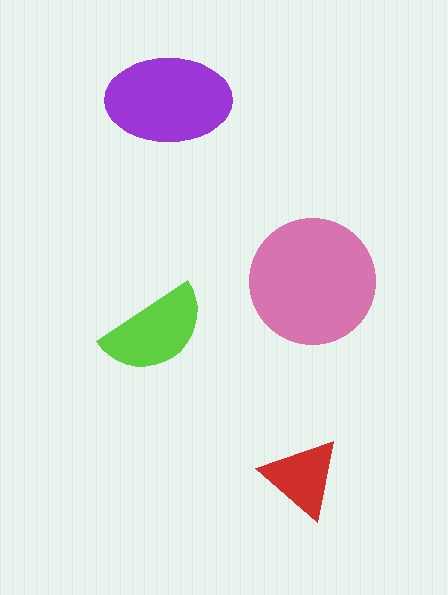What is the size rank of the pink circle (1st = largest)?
1st.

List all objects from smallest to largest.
The red triangle, the lime semicircle, the purple ellipse, the pink circle.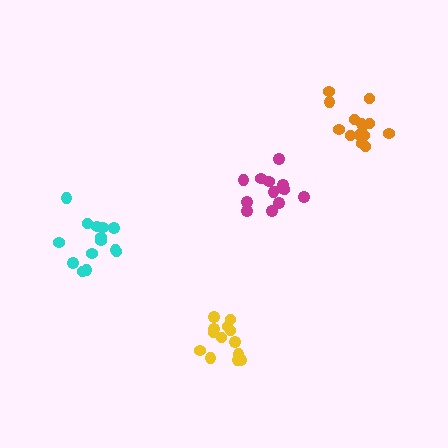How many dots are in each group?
Group 1: 13 dots, Group 2: 14 dots, Group 3: 14 dots, Group 4: 13 dots (54 total).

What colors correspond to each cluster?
The clusters are colored: magenta, orange, cyan, yellow.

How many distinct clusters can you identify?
There are 4 distinct clusters.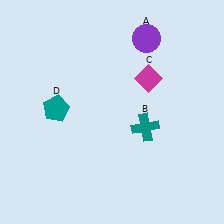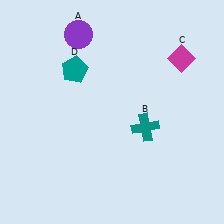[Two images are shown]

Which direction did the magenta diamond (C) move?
The magenta diamond (C) moved right.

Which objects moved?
The objects that moved are: the purple circle (A), the magenta diamond (C), the teal pentagon (D).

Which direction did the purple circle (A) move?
The purple circle (A) moved left.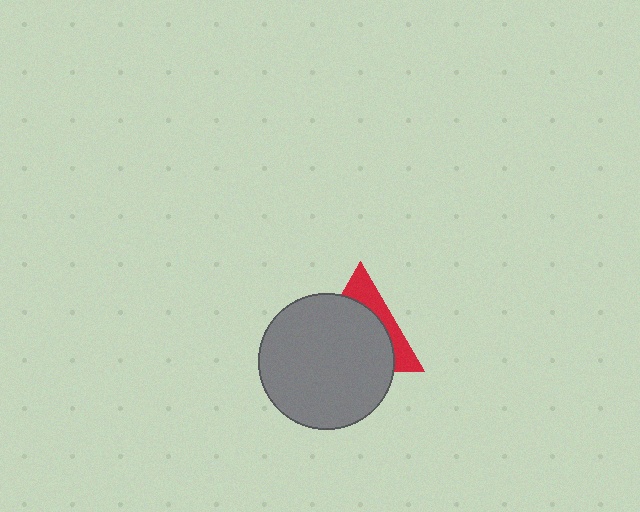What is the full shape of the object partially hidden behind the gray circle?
The partially hidden object is a red triangle.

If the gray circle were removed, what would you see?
You would see the complete red triangle.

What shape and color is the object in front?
The object in front is a gray circle.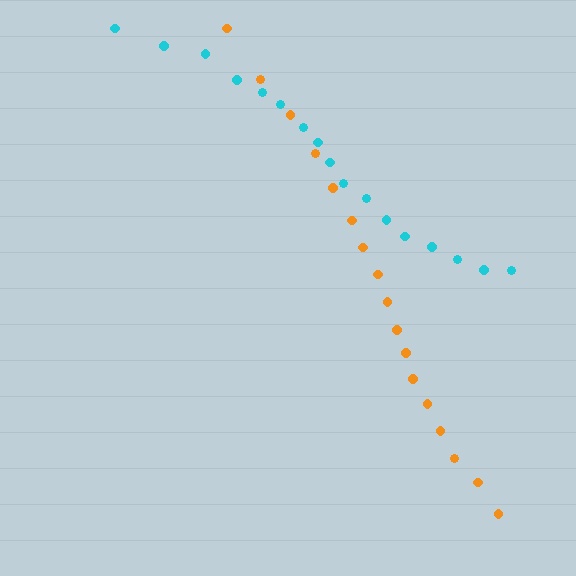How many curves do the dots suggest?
There are 2 distinct paths.